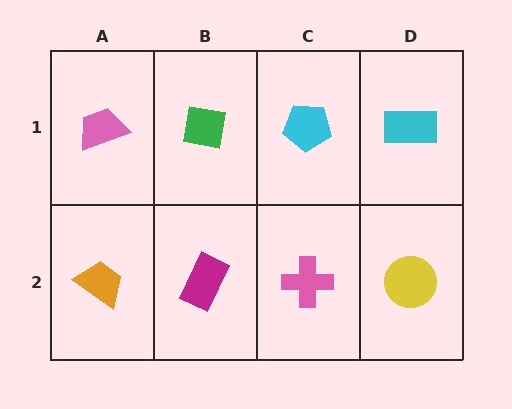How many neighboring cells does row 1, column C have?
3.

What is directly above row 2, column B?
A green square.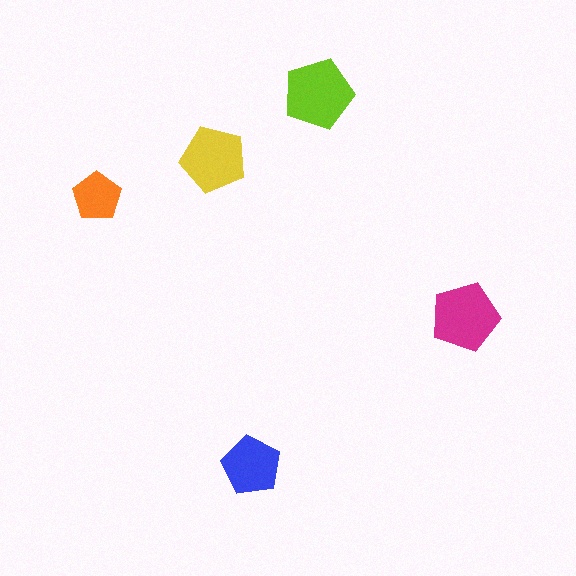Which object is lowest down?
The blue pentagon is bottommost.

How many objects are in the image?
There are 5 objects in the image.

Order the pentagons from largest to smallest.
the lime one, the magenta one, the yellow one, the blue one, the orange one.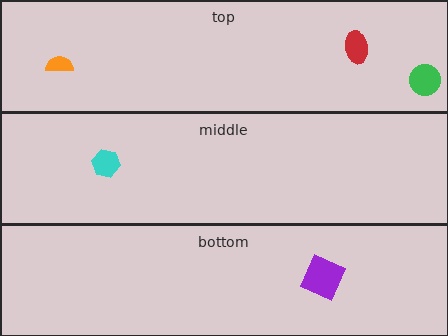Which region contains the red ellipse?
The top region.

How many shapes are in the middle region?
1.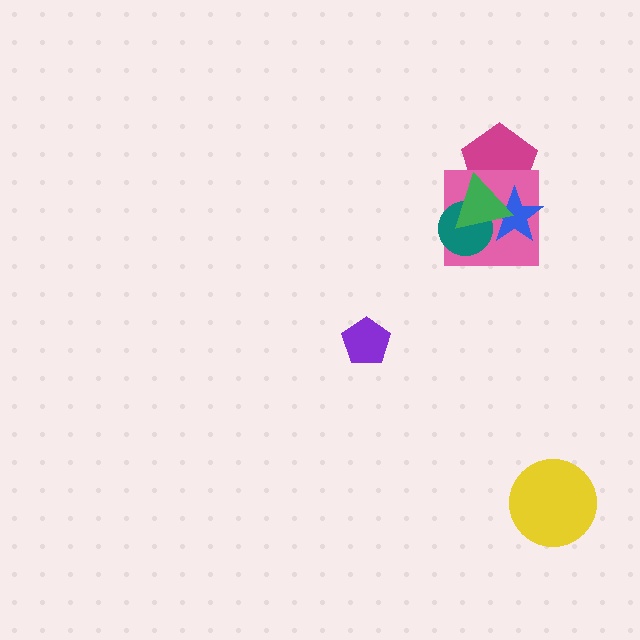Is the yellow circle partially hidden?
No, no other shape covers it.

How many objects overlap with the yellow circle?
0 objects overlap with the yellow circle.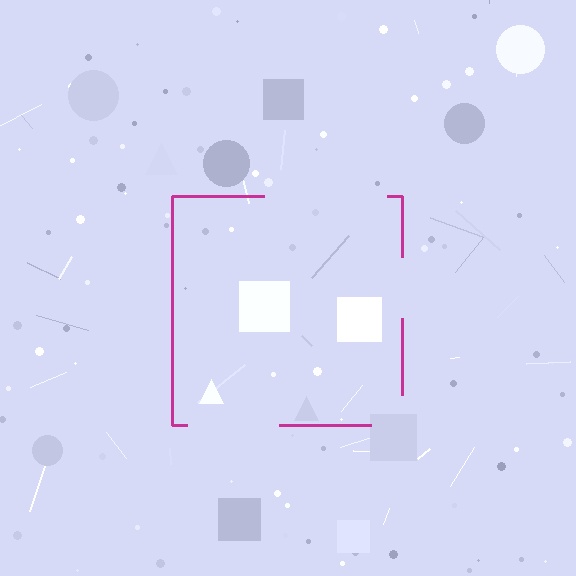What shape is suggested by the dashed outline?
The dashed outline suggests a square.